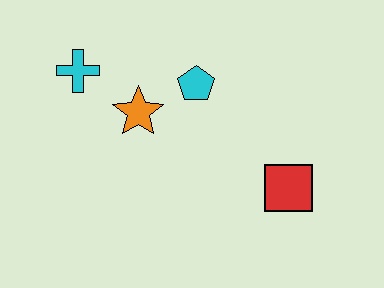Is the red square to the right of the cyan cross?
Yes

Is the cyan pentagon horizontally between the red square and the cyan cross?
Yes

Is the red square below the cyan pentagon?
Yes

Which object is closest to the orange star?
The cyan pentagon is closest to the orange star.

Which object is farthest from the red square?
The cyan cross is farthest from the red square.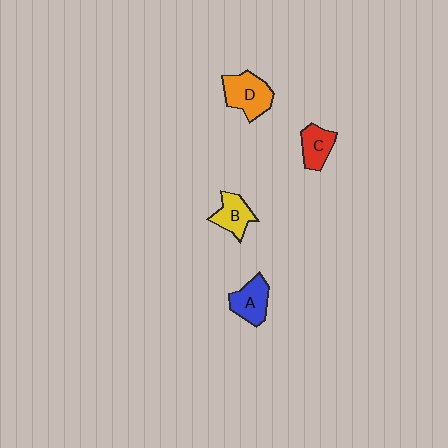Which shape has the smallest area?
Shape C (red).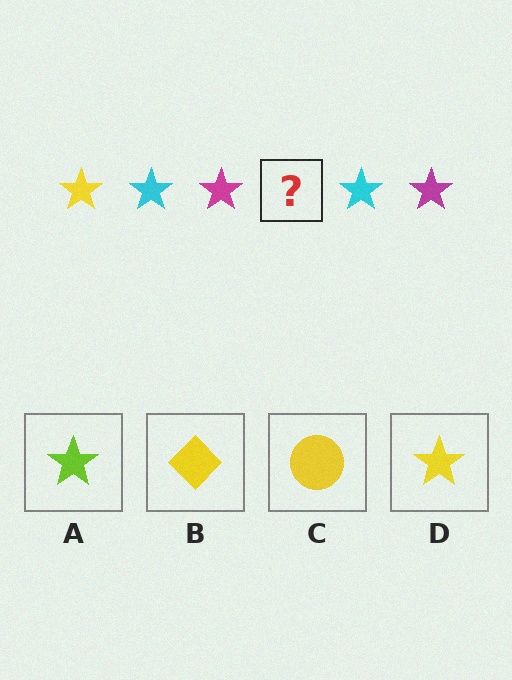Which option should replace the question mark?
Option D.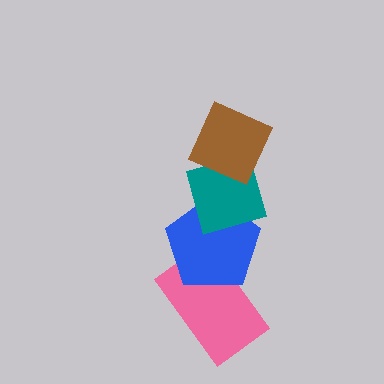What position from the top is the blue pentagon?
The blue pentagon is 3rd from the top.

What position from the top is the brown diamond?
The brown diamond is 1st from the top.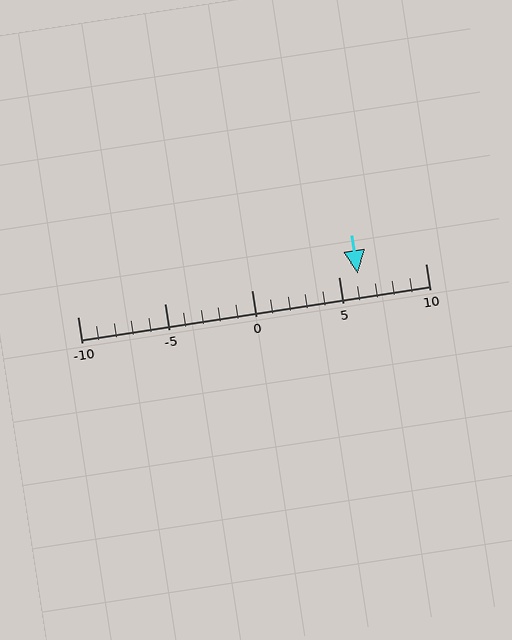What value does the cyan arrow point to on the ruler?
The cyan arrow points to approximately 6.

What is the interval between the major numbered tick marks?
The major tick marks are spaced 5 units apart.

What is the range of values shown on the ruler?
The ruler shows values from -10 to 10.